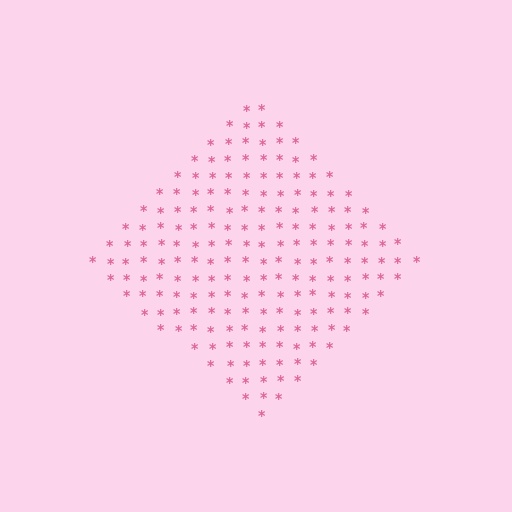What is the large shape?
The large shape is a diamond.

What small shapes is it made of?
It is made of small asterisks.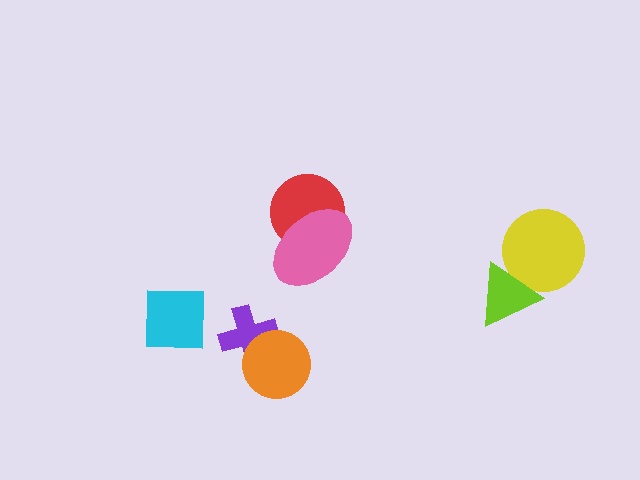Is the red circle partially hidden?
Yes, it is partially covered by another shape.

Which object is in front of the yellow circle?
The lime triangle is in front of the yellow circle.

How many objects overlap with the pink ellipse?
1 object overlaps with the pink ellipse.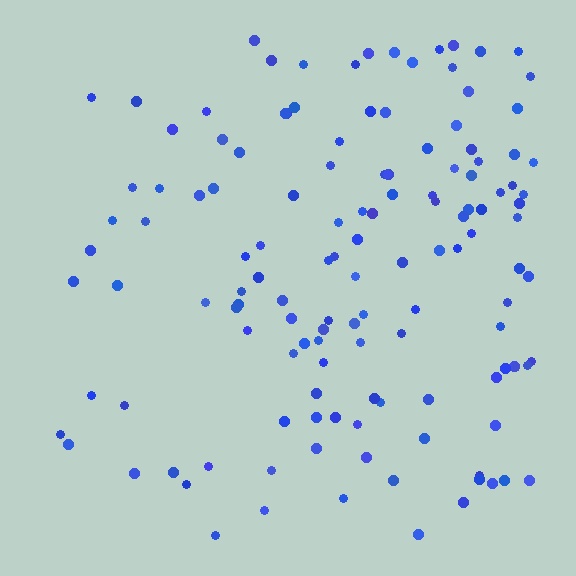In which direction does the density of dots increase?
From left to right, with the right side densest.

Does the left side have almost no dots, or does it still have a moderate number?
Still a moderate number, just noticeably fewer than the right.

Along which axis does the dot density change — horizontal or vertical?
Horizontal.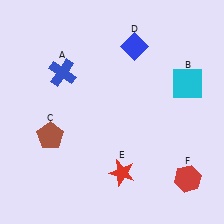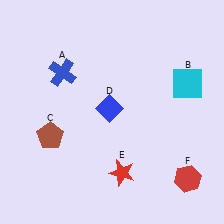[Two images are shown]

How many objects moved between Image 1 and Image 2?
1 object moved between the two images.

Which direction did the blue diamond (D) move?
The blue diamond (D) moved down.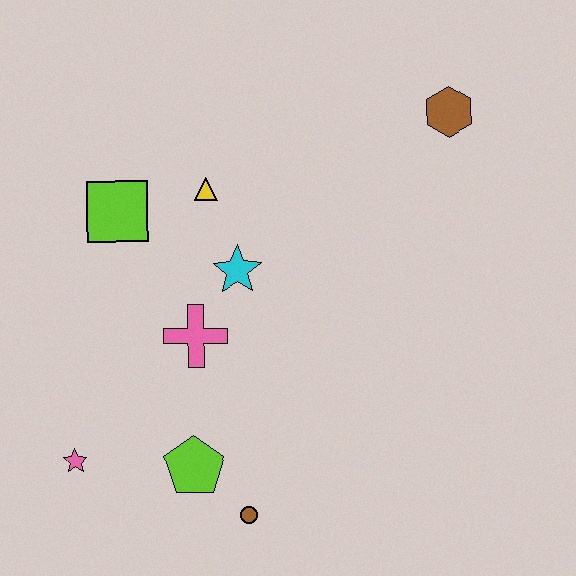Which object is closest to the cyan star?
The pink cross is closest to the cyan star.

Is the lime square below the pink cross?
No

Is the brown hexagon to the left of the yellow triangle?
No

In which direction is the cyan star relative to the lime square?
The cyan star is to the right of the lime square.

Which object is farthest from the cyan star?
The brown hexagon is farthest from the cyan star.